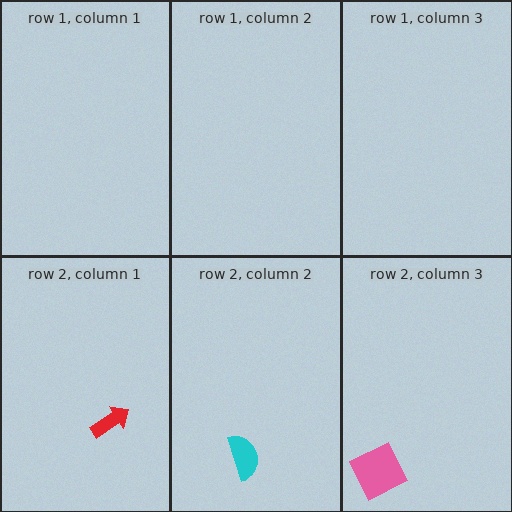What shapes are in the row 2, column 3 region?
The pink square.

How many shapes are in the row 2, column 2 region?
1.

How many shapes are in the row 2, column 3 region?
1.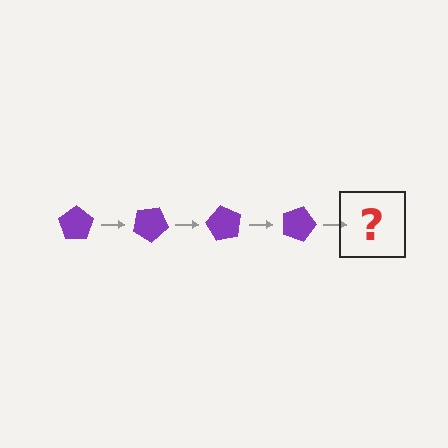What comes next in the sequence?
The next element should be a purple pentagon rotated 120 degrees.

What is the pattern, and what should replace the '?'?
The pattern is that the pentagon rotates 30 degrees each step. The '?' should be a purple pentagon rotated 120 degrees.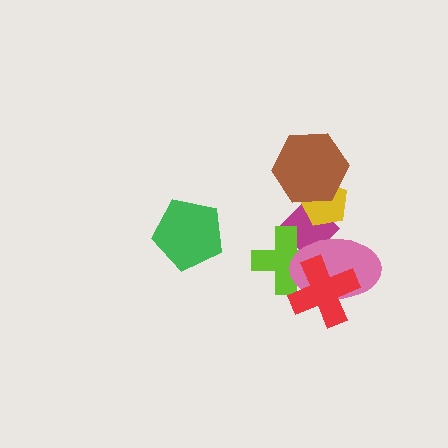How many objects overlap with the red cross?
2 objects overlap with the red cross.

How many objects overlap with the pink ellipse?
3 objects overlap with the pink ellipse.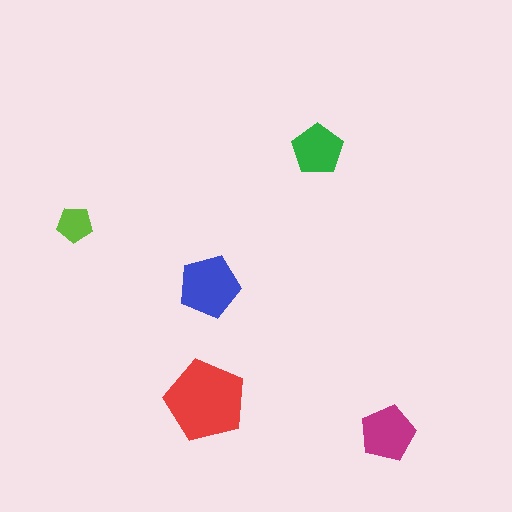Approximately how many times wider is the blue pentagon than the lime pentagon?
About 1.5 times wider.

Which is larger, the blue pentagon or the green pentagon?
The blue one.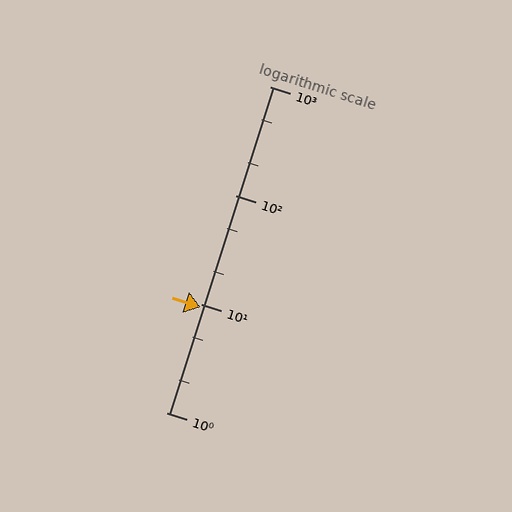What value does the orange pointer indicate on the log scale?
The pointer indicates approximately 9.4.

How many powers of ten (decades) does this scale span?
The scale spans 3 decades, from 1 to 1000.